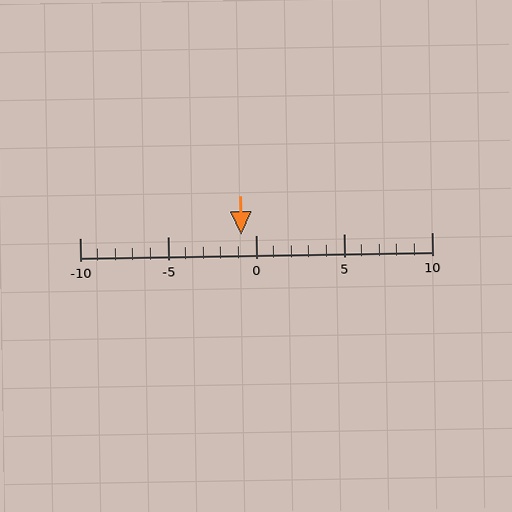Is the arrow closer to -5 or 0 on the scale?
The arrow is closer to 0.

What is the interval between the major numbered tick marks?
The major tick marks are spaced 5 units apart.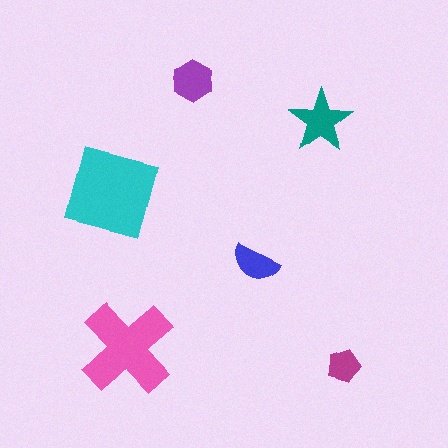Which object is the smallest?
The magenta pentagon.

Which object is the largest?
The cyan square.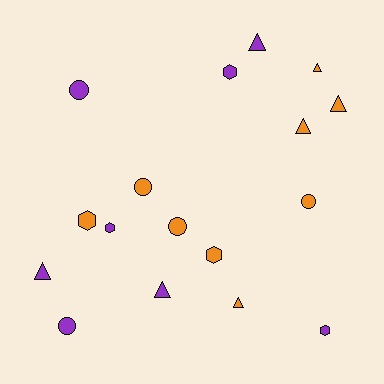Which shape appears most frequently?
Triangle, with 7 objects.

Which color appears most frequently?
Orange, with 9 objects.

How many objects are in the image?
There are 17 objects.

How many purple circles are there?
There are 2 purple circles.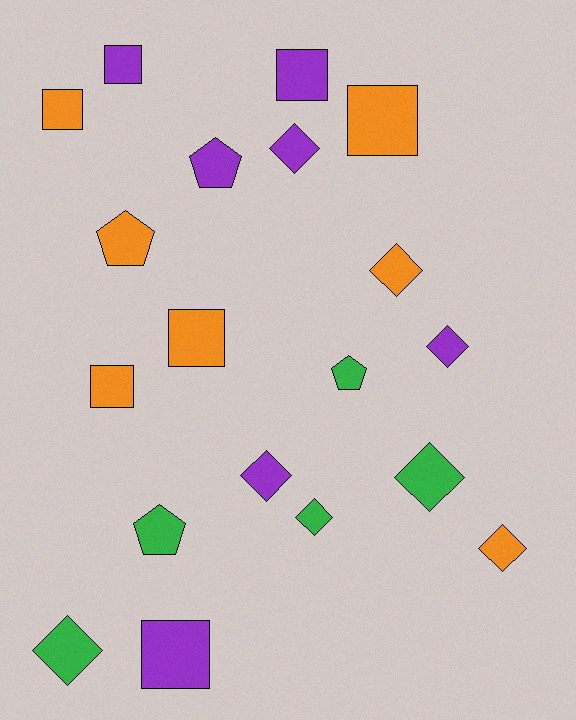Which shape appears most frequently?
Diamond, with 8 objects.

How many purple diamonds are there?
There are 3 purple diamonds.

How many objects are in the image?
There are 19 objects.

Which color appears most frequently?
Orange, with 7 objects.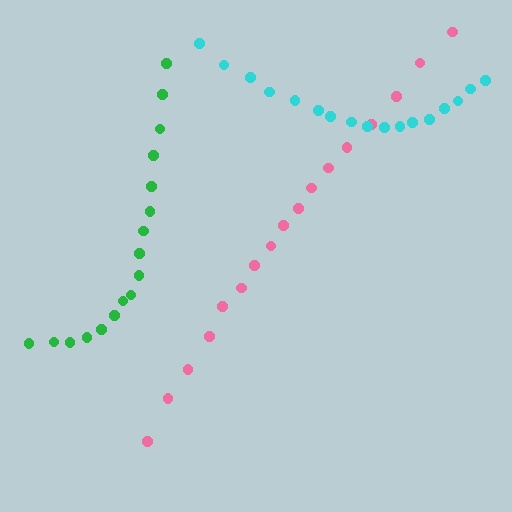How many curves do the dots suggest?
There are 3 distinct paths.